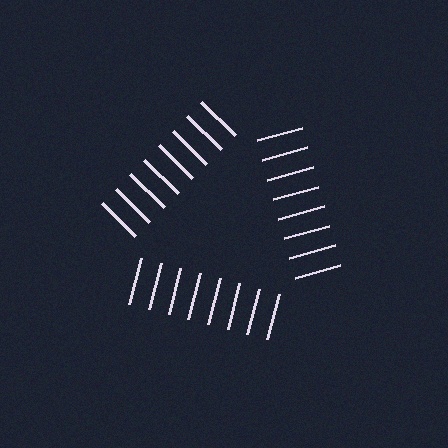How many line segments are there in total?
24 — 8 along each of the 3 edges.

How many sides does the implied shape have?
3 sides — the line-ends trace a triangle.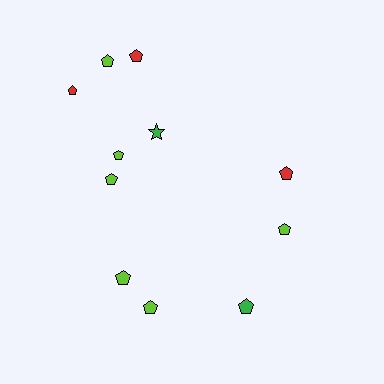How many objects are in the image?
There are 11 objects.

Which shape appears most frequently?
Pentagon, with 10 objects.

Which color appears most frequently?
Lime, with 6 objects.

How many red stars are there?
There are no red stars.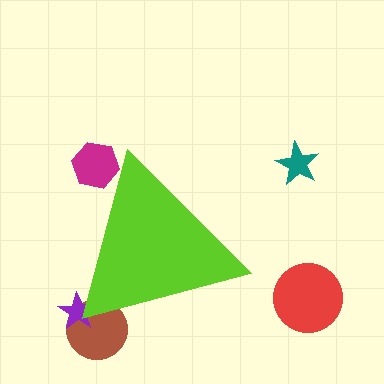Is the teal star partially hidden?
No, the teal star is fully visible.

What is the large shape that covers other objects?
A lime triangle.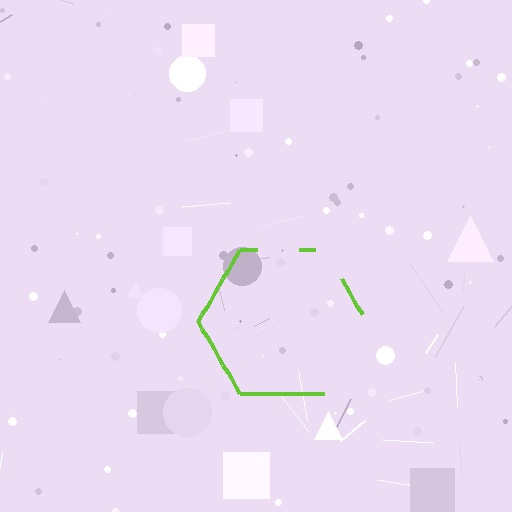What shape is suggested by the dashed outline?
The dashed outline suggests a hexagon.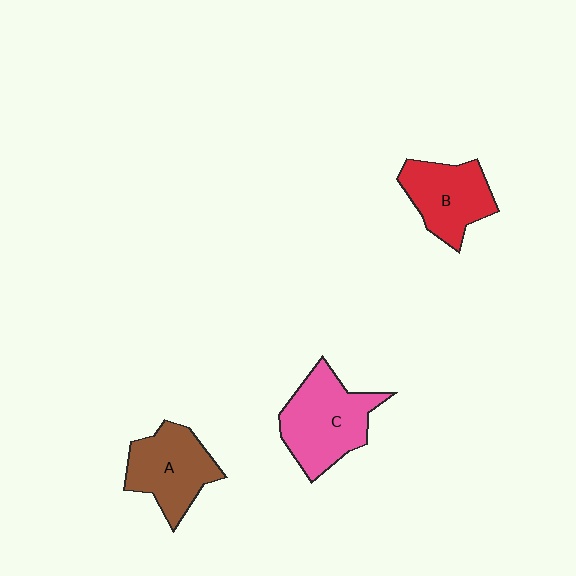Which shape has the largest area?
Shape C (pink).